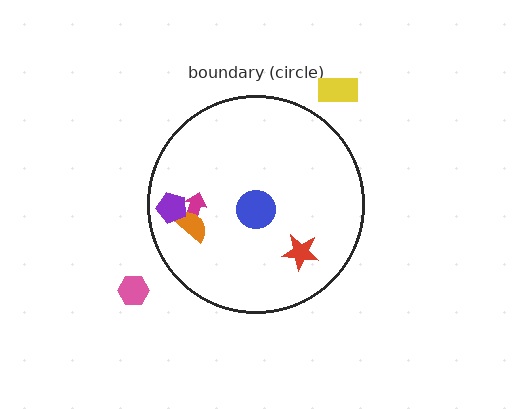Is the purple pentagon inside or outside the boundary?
Inside.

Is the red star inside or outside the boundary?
Inside.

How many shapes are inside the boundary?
5 inside, 2 outside.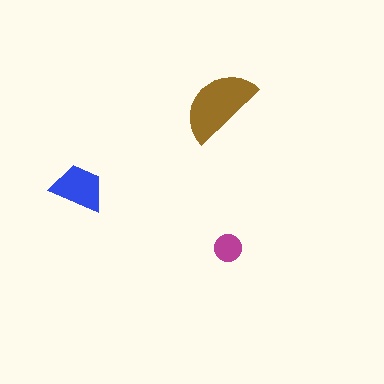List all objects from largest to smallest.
The brown semicircle, the blue trapezoid, the magenta circle.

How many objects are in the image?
There are 3 objects in the image.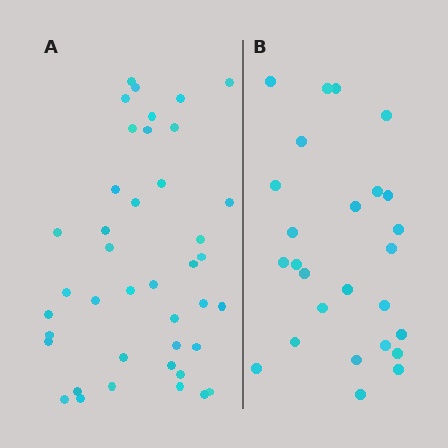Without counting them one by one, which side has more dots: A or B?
Region A (the left region) has more dots.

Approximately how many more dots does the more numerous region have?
Region A has approximately 15 more dots than region B.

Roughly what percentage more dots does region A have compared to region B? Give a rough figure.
About 60% more.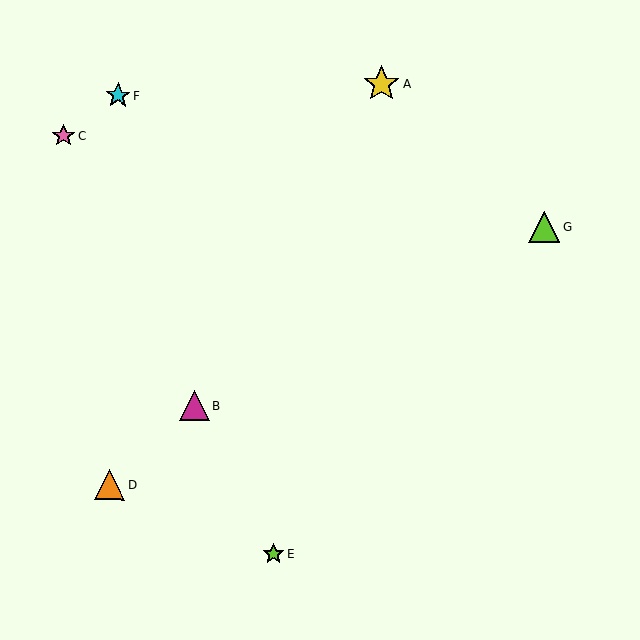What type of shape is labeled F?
Shape F is a cyan star.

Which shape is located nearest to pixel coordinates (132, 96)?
The cyan star (labeled F) at (118, 96) is nearest to that location.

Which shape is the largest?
The yellow star (labeled A) is the largest.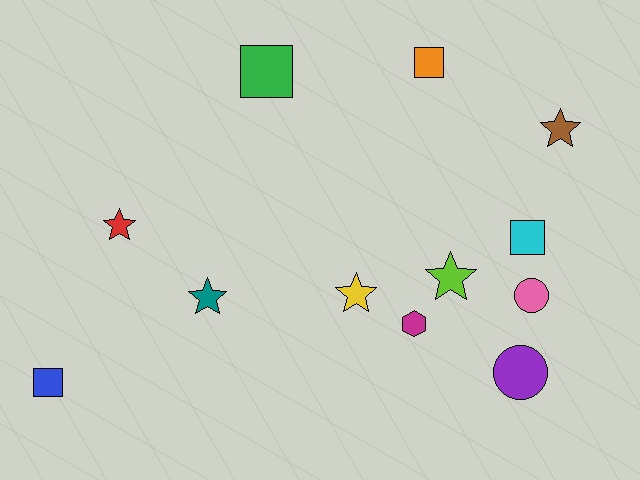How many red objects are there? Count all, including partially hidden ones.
There is 1 red object.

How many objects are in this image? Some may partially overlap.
There are 12 objects.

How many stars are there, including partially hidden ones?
There are 5 stars.